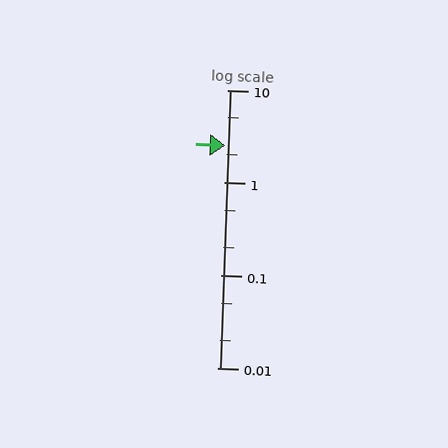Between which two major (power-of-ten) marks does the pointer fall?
The pointer is between 1 and 10.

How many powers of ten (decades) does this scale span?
The scale spans 3 decades, from 0.01 to 10.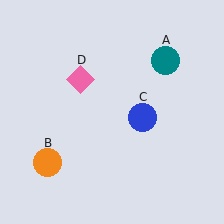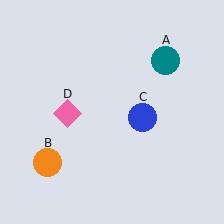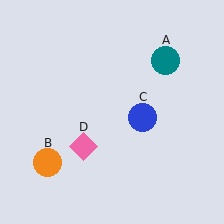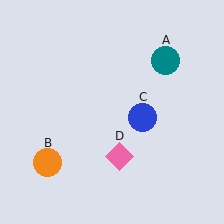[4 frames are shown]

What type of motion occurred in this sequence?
The pink diamond (object D) rotated counterclockwise around the center of the scene.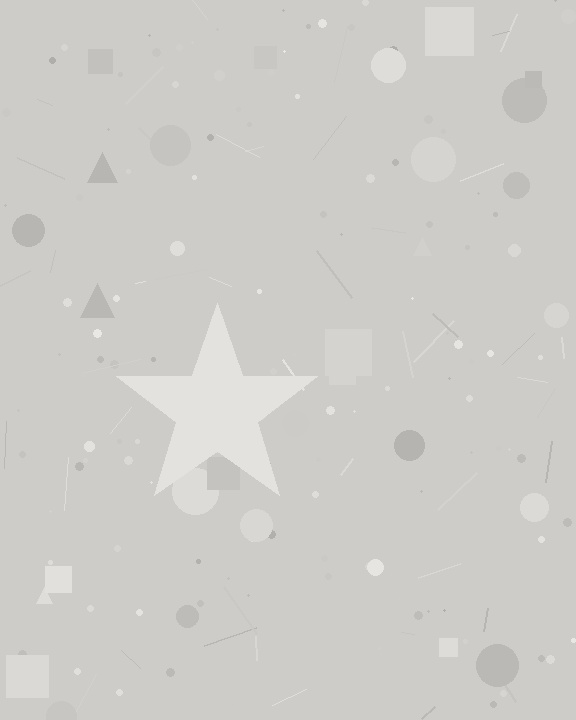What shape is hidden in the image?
A star is hidden in the image.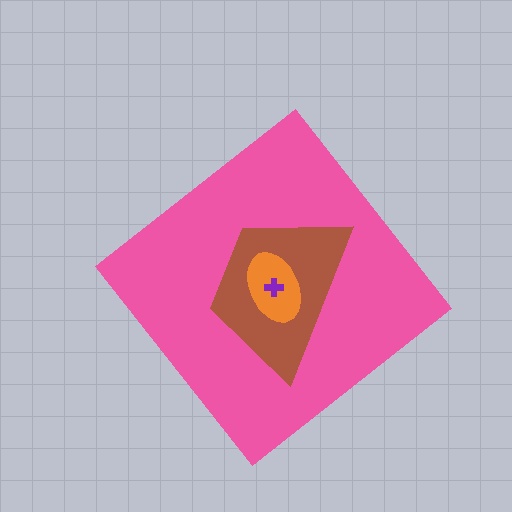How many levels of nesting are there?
4.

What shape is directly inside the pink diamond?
The brown trapezoid.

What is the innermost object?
The purple cross.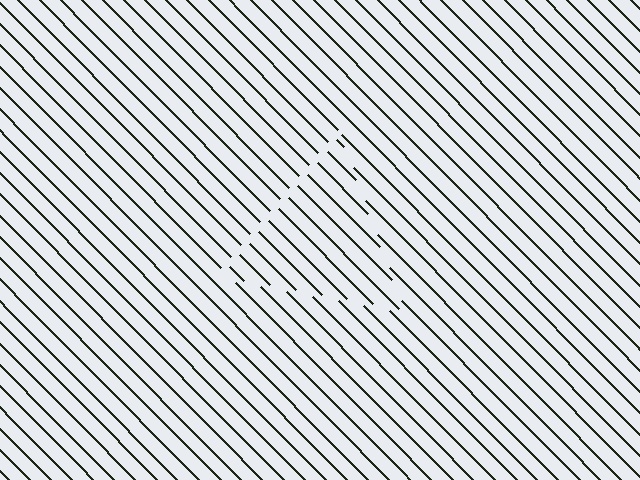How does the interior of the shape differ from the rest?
The interior of the shape contains the same grating, shifted by half a period — the contour is defined by the phase discontinuity where line-ends from the inner and outer gratings abut.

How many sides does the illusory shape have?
3 sides — the line-ends trace a triangle.